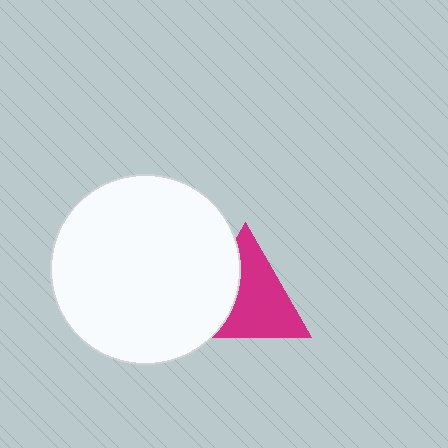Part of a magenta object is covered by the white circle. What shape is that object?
It is a triangle.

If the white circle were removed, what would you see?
You would see the complete magenta triangle.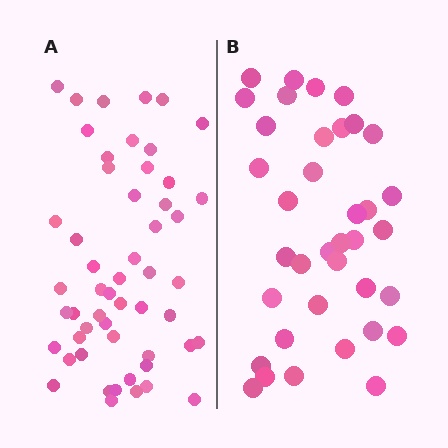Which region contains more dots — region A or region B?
Region A (the left region) has more dots.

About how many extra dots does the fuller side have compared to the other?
Region A has approximately 15 more dots than region B.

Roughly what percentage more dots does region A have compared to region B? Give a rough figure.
About 45% more.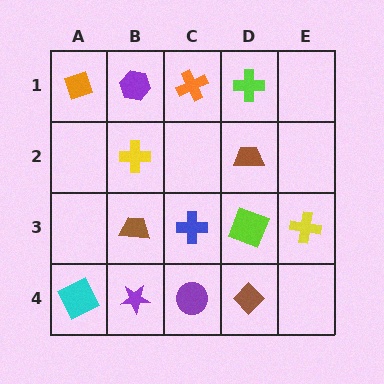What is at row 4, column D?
A brown diamond.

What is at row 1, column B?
A purple hexagon.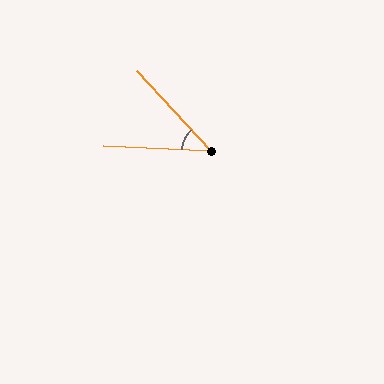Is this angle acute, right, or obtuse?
It is acute.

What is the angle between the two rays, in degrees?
Approximately 44 degrees.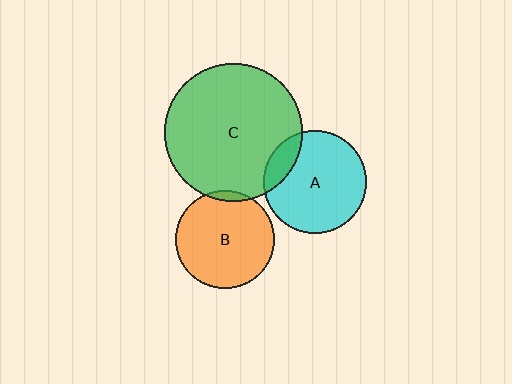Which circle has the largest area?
Circle C (green).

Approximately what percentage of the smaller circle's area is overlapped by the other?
Approximately 5%.